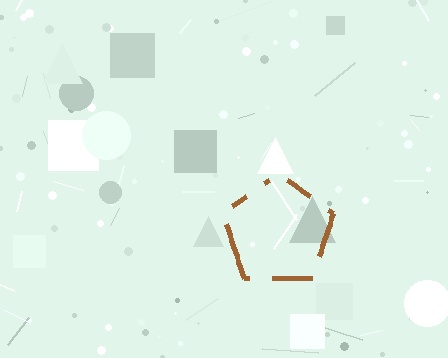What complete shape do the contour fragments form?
The contour fragments form a pentagon.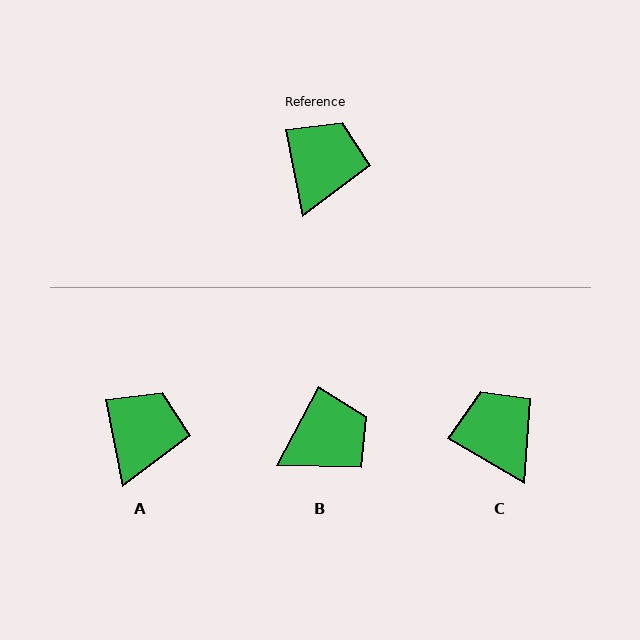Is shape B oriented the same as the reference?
No, it is off by about 39 degrees.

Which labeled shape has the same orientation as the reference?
A.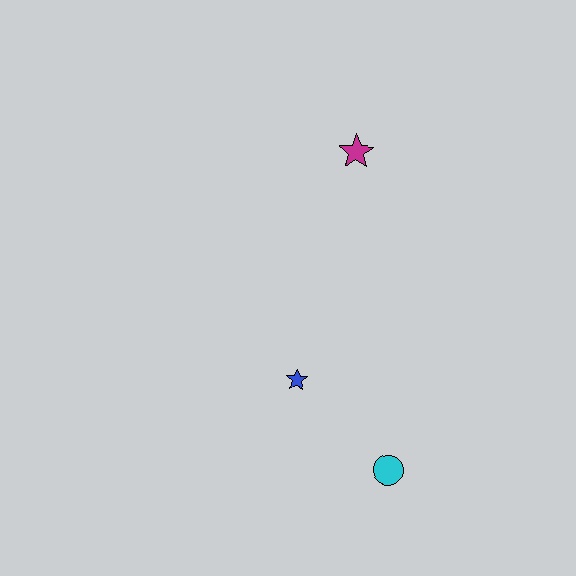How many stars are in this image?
There are 2 stars.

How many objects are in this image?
There are 3 objects.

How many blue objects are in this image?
There is 1 blue object.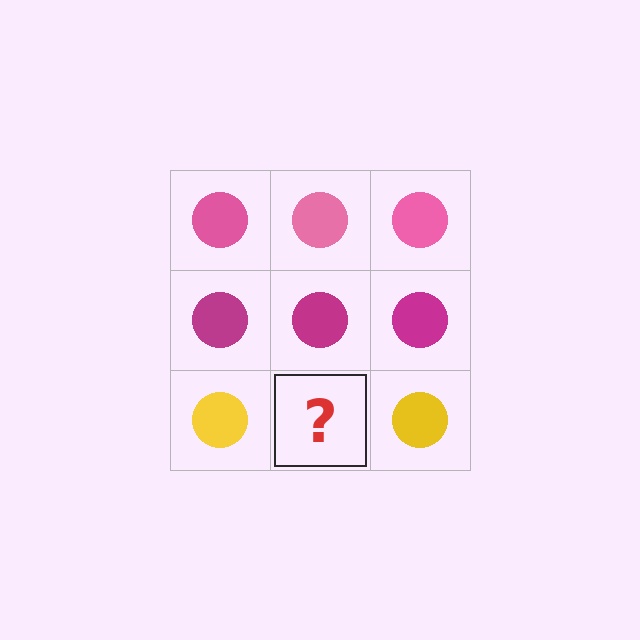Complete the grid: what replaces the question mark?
The question mark should be replaced with a yellow circle.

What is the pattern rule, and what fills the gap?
The rule is that each row has a consistent color. The gap should be filled with a yellow circle.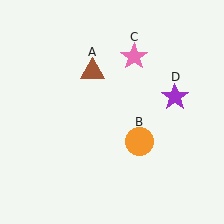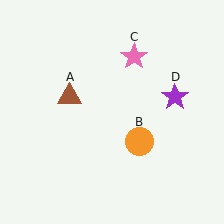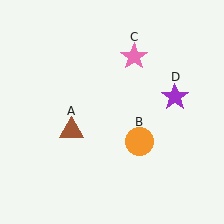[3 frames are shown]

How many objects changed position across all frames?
1 object changed position: brown triangle (object A).